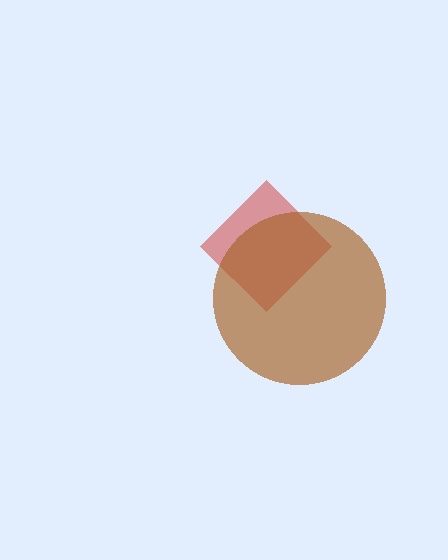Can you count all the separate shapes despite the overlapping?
Yes, there are 2 separate shapes.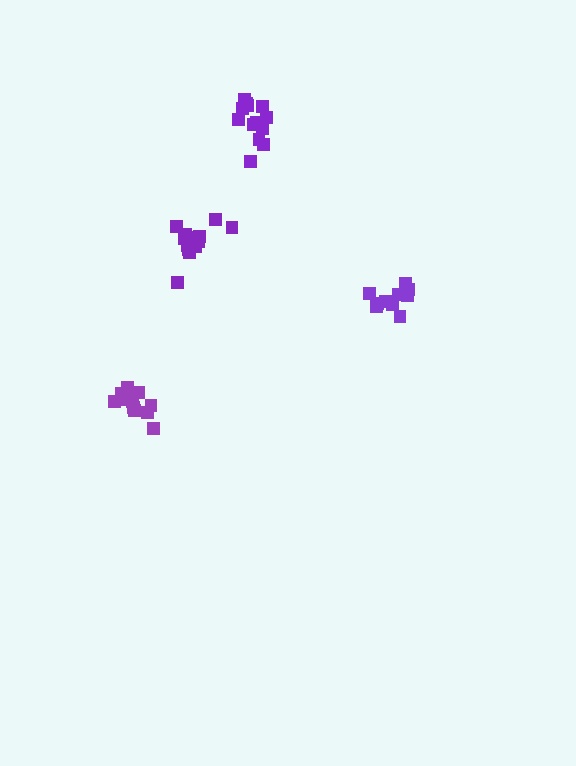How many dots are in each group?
Group 1: 11 dots, Group 2: 13 dots, Group 3: 11 dots, Group 4: 16 dots (51 total).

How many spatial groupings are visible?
There are 4 spatial groupings.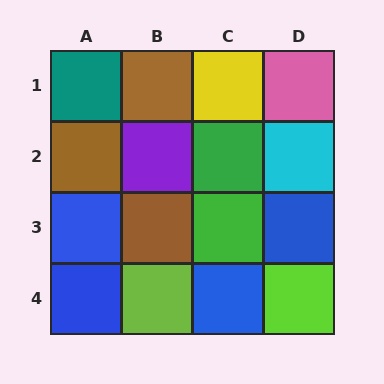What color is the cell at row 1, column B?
Brown.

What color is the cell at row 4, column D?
Lime.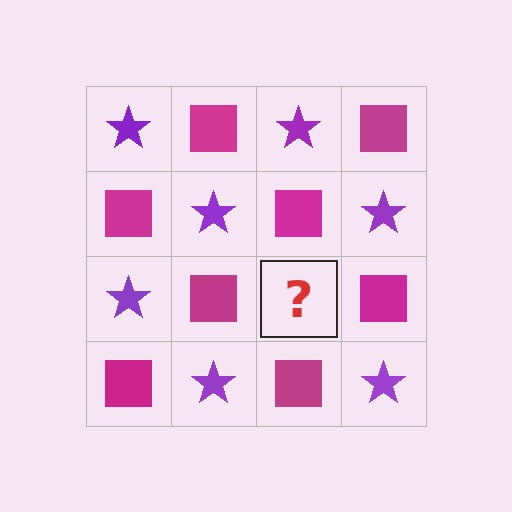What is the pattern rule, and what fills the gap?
The rule is that it alternates purple star and magenta square in a checkerboard pattern. The gap should be filled with a purple star.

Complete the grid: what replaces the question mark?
The question mark should be replaced with a purple star.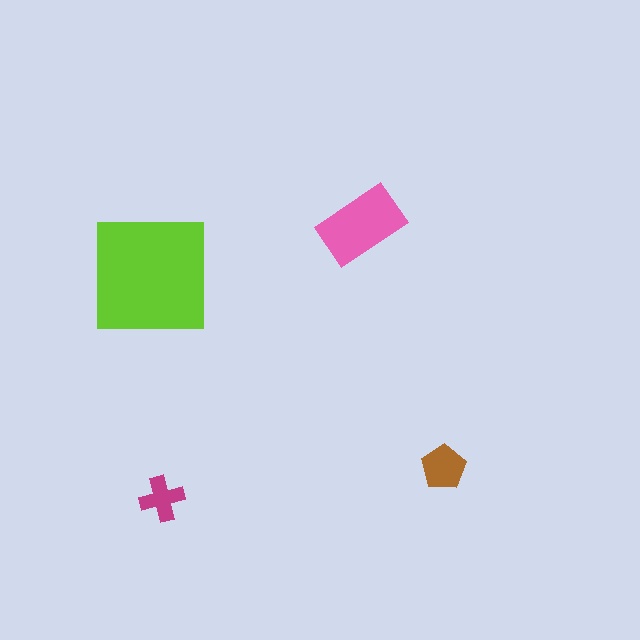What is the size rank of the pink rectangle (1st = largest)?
2nd.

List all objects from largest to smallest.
The lime square, the pink rectangle, the brown pentagon, the magenta cross.